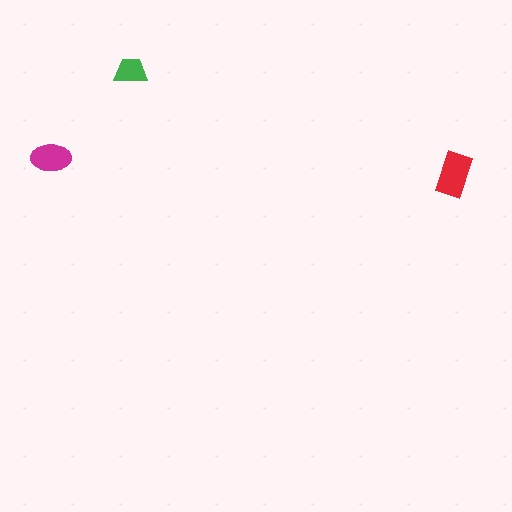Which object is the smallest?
The green trapezoid.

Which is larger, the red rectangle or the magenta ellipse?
The red rectangle.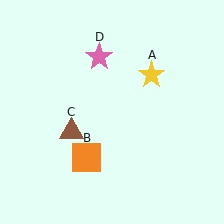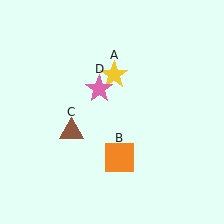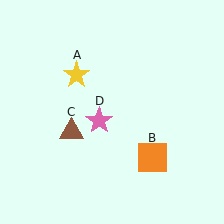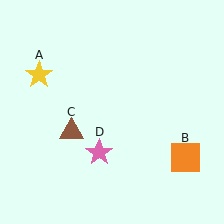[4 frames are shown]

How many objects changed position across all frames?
3 objects changed position: yellow star (object A), orange square (object B), pink star (object D).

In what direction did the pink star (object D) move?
The pink star (object D) moved down.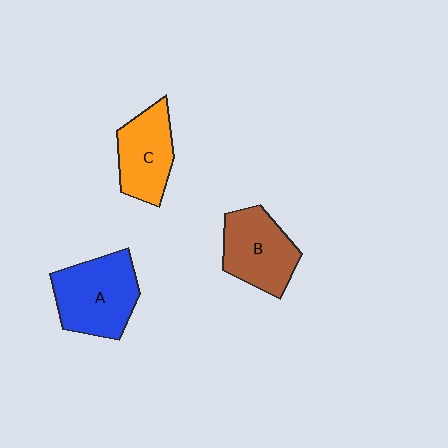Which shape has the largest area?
Shape A (blue).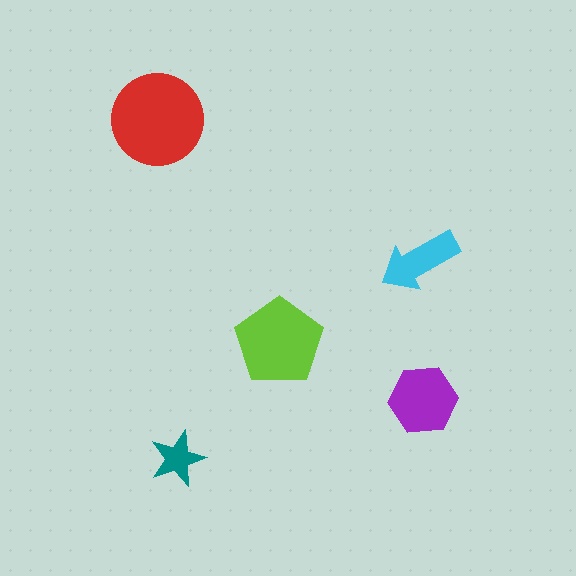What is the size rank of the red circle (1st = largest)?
1st.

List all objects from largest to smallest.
The red circle, the lime pentagon, the purple hexagon, the cyan arrow, the teal star.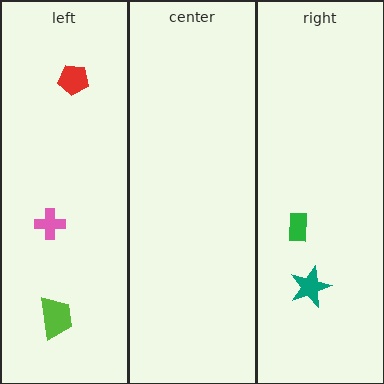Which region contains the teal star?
The right region.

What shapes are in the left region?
The lime trapezoid, the red pentagon, the pink cross.